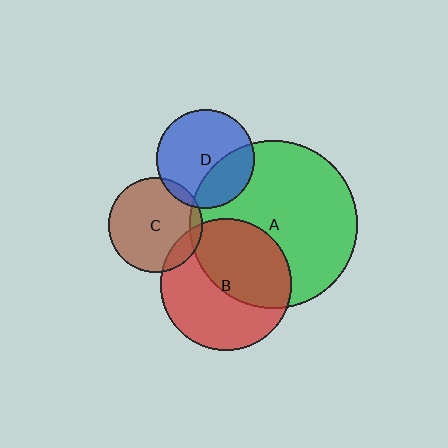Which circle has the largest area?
Circle A (green).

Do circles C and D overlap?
Yes.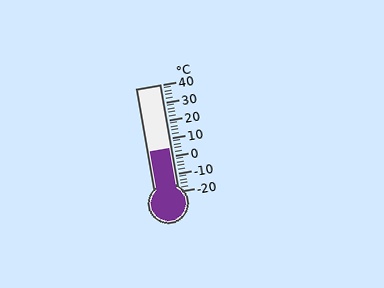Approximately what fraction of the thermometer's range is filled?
The thermometer is filled to approximately 40% of its range.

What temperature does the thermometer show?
The thermometer shows approximately 4°C.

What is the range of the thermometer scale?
The thermometer scale ranges from -20°C to 40°C.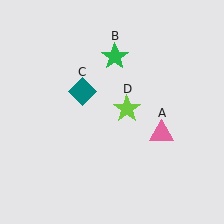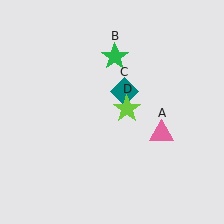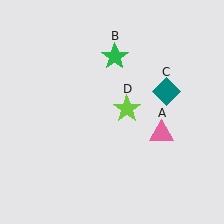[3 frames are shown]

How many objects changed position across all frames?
1 object changed position: teal diamond (object C).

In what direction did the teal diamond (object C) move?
The teal diamond (object C) moved right.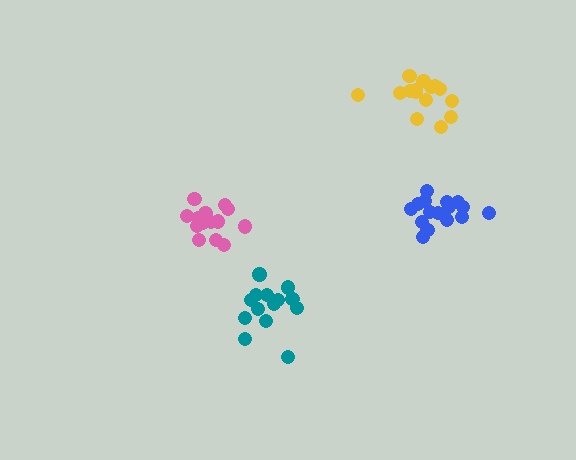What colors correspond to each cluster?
The clusters are colored: yellow, blue, pink, teal.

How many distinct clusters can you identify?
There are 4 distinct clusters.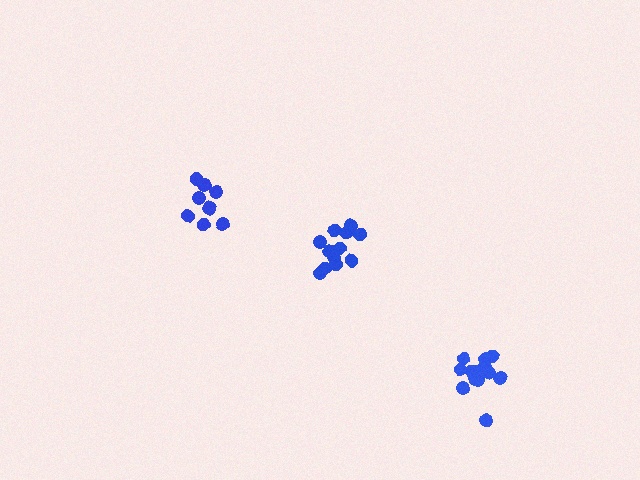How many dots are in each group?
Group 1: 13 dots, Group 2: 13 dots, Group 3: 9 dots (35 total).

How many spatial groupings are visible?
There are 3 spatial groupings.